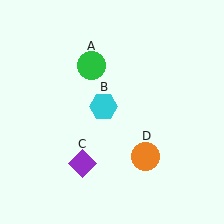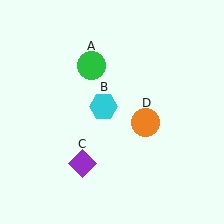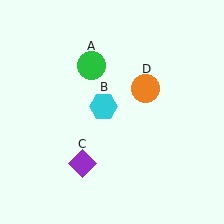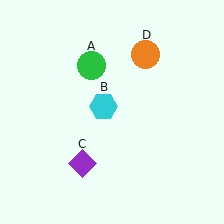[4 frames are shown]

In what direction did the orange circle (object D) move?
The orange circle (object D) moved up.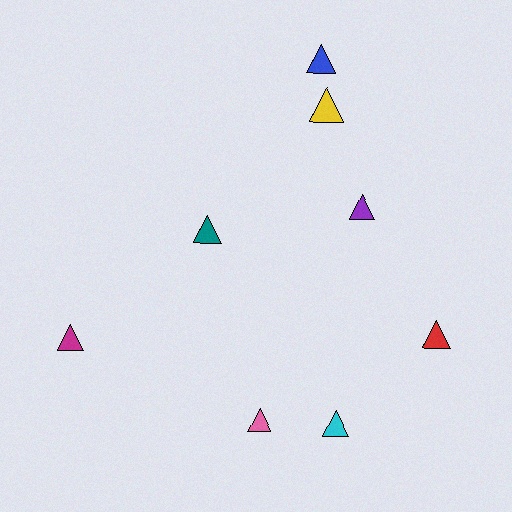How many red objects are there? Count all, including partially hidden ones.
There is 1 red object.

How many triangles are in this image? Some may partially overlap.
There are 8 triangles.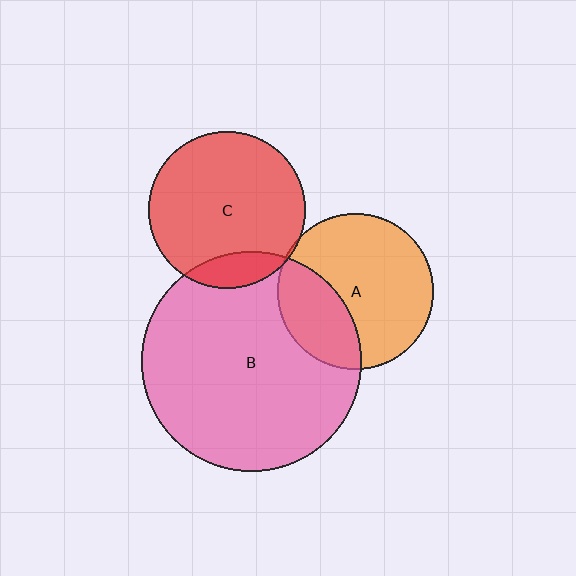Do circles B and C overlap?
Yes.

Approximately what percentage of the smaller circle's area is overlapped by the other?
Approximately 15%.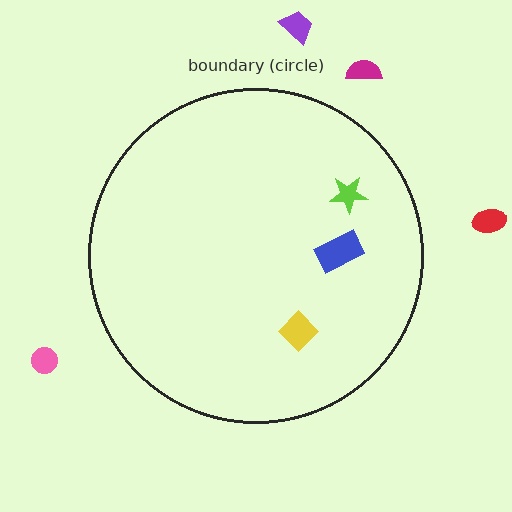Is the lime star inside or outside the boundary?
Inside.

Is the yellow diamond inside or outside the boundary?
Inside.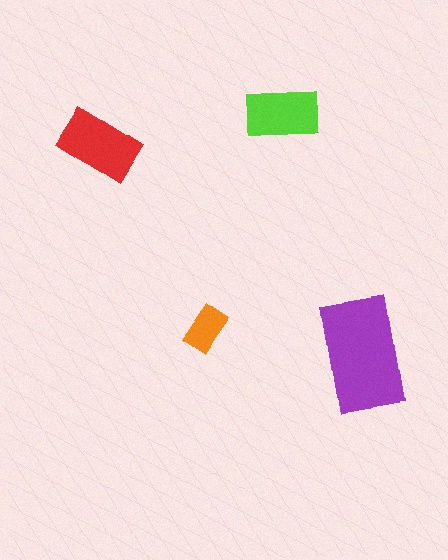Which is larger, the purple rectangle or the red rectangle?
The purple one.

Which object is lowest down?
The purple rectangle is bottommost.